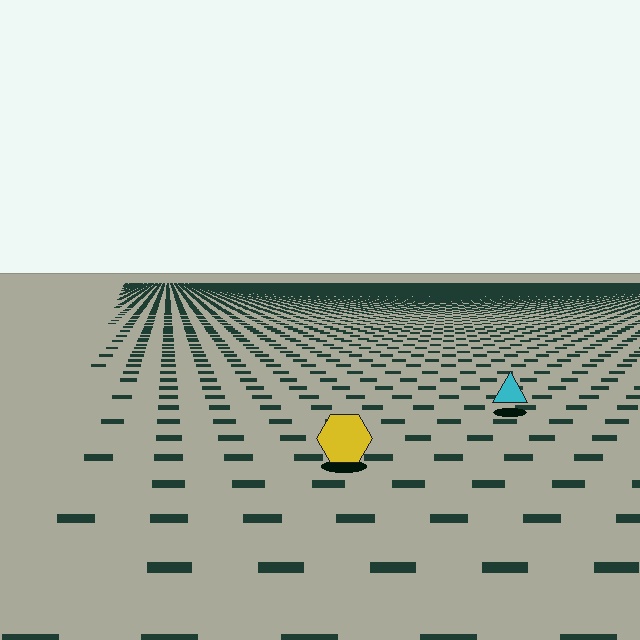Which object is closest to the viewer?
The yellow hexagon is closest. The texture marks near it are larger and more spread out.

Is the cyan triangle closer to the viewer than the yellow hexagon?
No. The yellow hexagon is closer — you can tell from the texture gradient: the ground texture is coarser near it.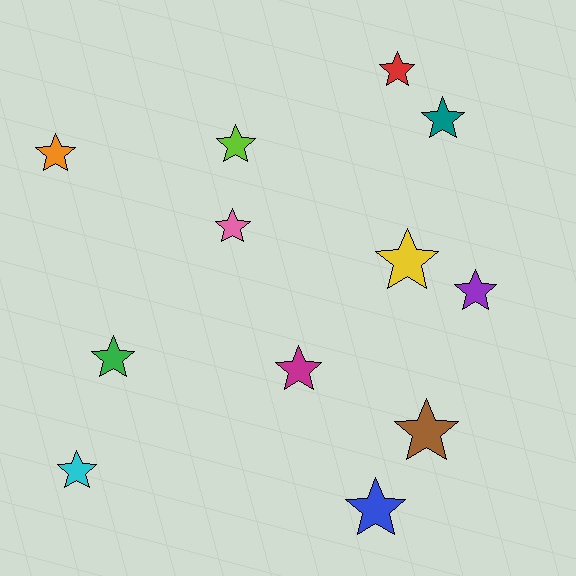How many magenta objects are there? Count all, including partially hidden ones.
There is 1 magenta object.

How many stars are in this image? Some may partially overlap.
There are 12 stars.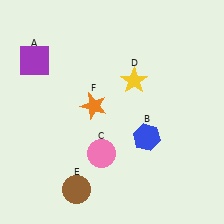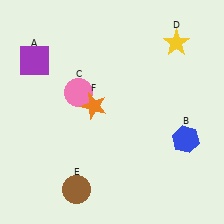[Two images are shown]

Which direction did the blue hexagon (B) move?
The blue hexagon (B) moved right.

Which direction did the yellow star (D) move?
The yellow star (D) moved right.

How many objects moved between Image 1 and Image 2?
3 objects moved between the two images.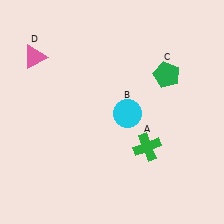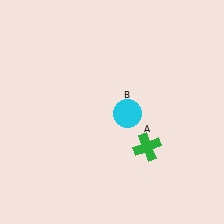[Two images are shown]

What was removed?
The pink triangle (D), the green pentagon (C) were removed in Image 2.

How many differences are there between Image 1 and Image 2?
There are 2 differences between the two images.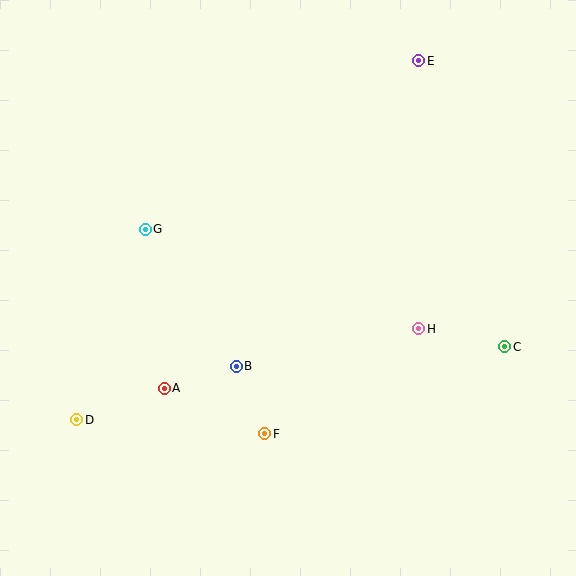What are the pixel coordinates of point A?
Point A is at (164, 388).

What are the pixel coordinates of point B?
Point B is at (236, 366).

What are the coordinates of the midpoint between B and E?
The midpoint between B and E is at (327, 213).